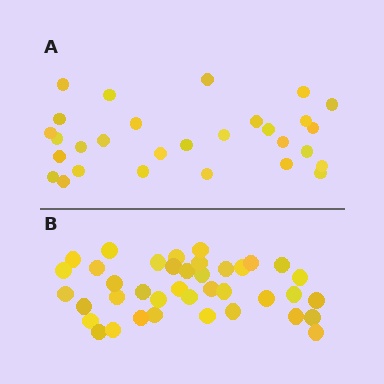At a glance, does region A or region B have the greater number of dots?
Region B (the bottom region) has more dots.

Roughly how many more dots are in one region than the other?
Region B has roughly 10 or so more dots than region A.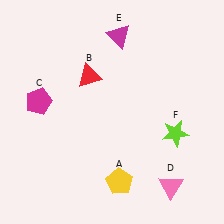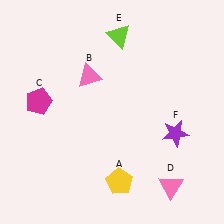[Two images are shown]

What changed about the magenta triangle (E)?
In Image 1, E is magenta. In Image 2, it changed to lime.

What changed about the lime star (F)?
In Image 1, F is lime. In Image 2, it changed to purple.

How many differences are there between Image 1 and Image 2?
There are 3 differences between the two images.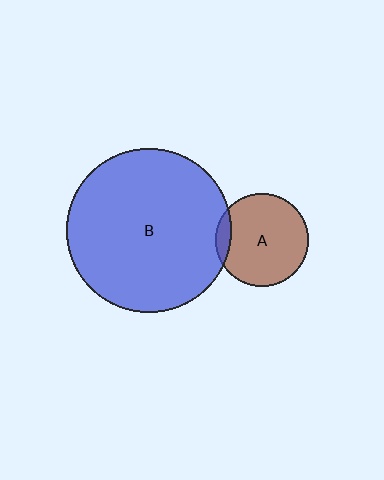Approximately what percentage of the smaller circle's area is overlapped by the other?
Approximately 10%.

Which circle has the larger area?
Circle B (blue).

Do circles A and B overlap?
Yes.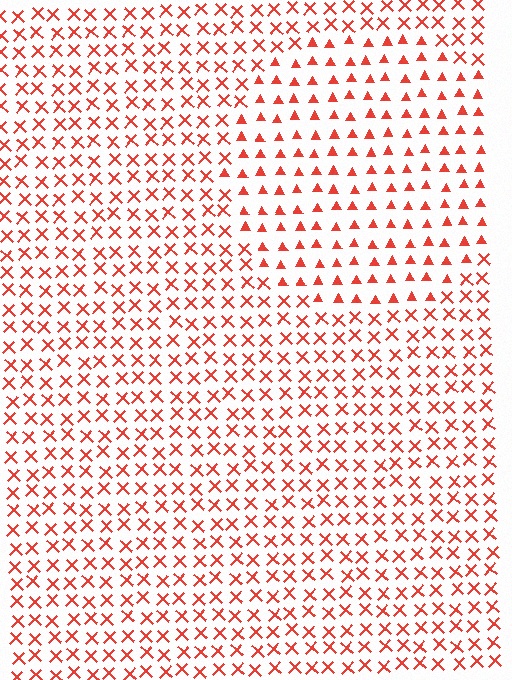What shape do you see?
I see a circle.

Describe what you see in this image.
The image is filled with small red elements arranged in a uniform grid. A circle-shaped region contains triangles, while the surrounding area contains X marks. The boundary is defined purely by the change in element shape.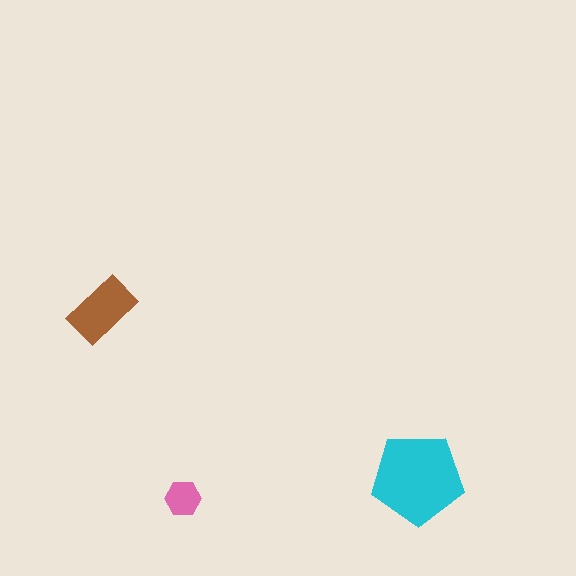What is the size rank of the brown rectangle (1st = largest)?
2nd.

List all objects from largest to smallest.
The cyan pentagon, the brown rectangle, the pink hexagon.